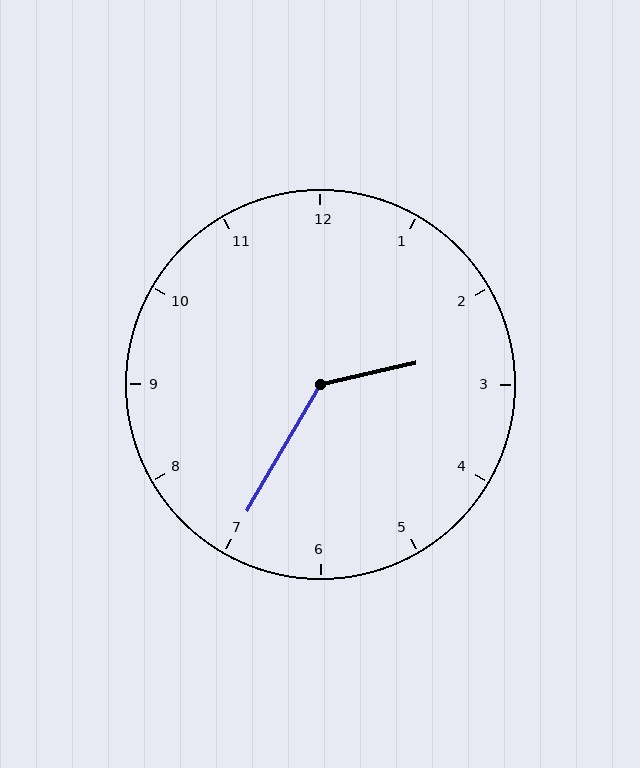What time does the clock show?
2:35.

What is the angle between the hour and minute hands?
Approximately 132 degrees.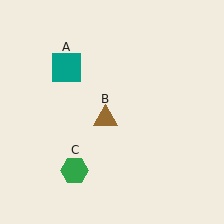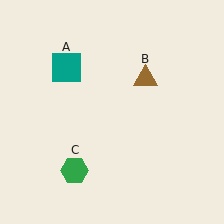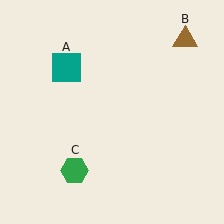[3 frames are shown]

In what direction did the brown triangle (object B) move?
The brown triangle (object B) moved up and to the right.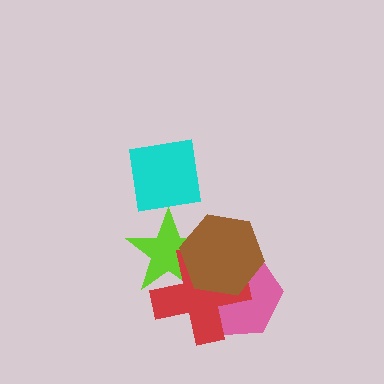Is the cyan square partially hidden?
No, no other shape covers it.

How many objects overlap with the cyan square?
0 objects overlap with the cyan square.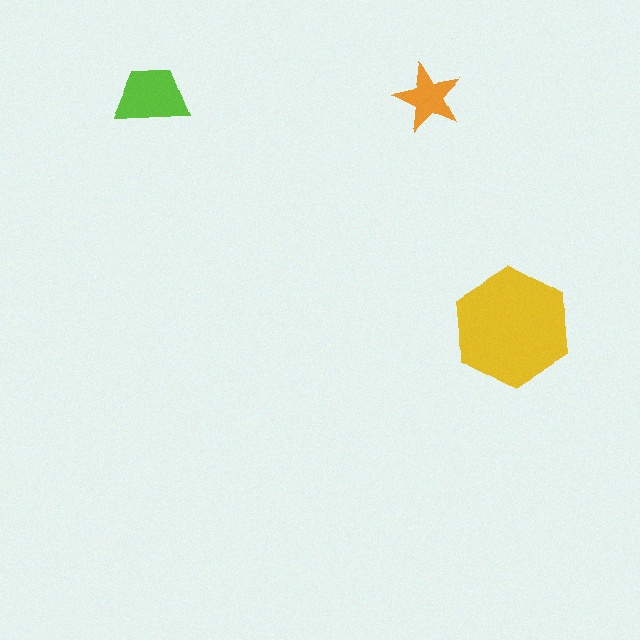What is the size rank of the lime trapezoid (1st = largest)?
2nd.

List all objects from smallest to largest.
The orange star, the lime trapezoid, the yellow hexagon.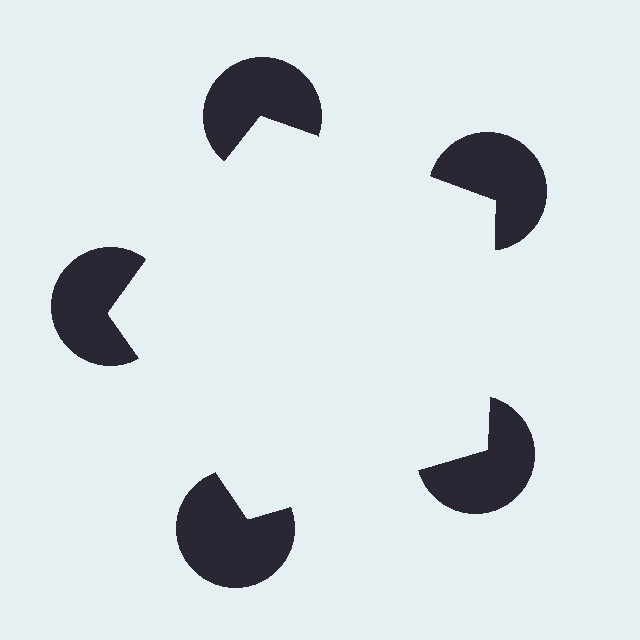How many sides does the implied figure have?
5 sides.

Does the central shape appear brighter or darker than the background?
It typically appears slightly brighter than the background, even though no actual brightness change is drawn.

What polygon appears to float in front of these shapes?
An illusory pentagon — its edges are inferred from the aligned wedge cuts in the pac-man discs, not physically drawn.